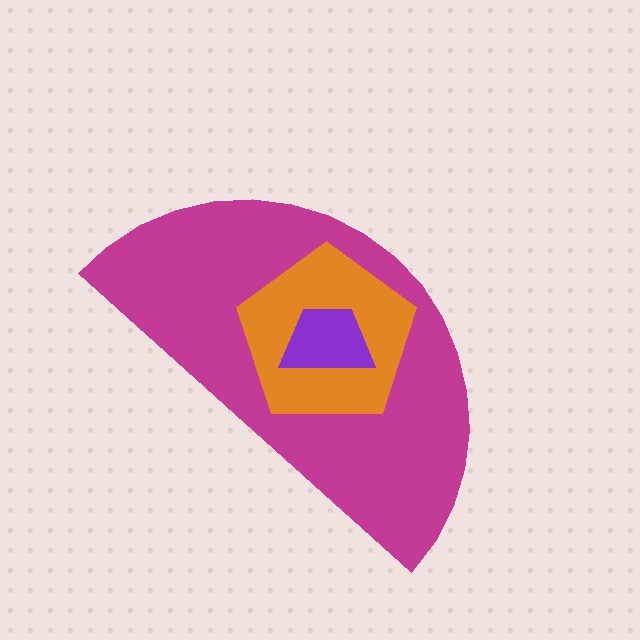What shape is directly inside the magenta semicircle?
The orange pentagon.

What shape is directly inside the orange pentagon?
The purple trapezoid.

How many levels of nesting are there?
3.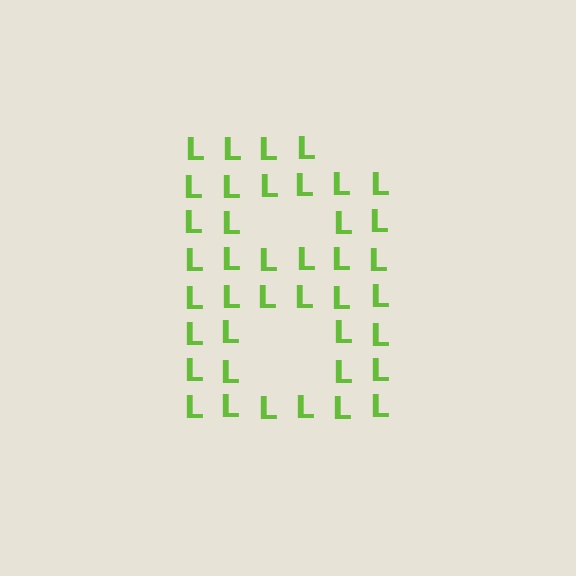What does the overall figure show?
The overall figure shows the letter B.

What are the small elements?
The small elements are letter L's.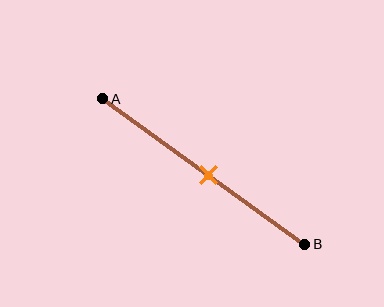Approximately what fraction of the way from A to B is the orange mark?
The orange mark is approximately 55% of the way from A to B.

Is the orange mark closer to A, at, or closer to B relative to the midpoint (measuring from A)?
The orange mark is approximately at the midpoint of segment AB.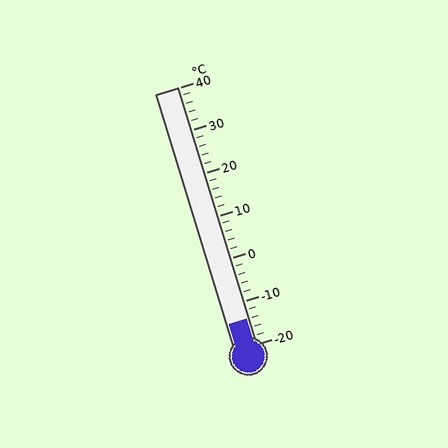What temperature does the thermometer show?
The thermometer shows approximately -14°C.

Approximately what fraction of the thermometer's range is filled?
The thermometer is filled to approximately 10% of its range.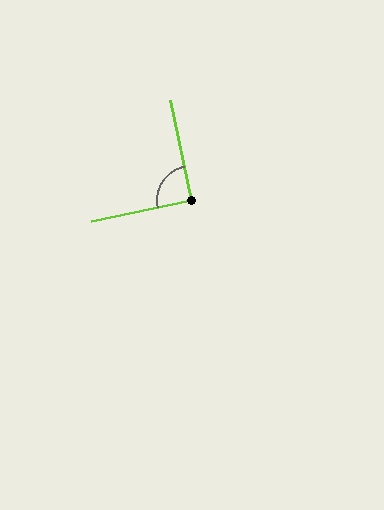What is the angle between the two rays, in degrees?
Approximately 90 degrees.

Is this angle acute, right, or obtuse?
It is approximately a right angle.